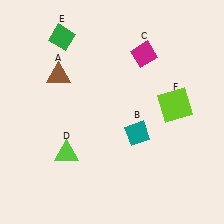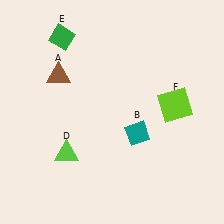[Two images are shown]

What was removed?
The magenta diamond (C) was removed in Image 2.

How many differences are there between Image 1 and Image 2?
There is 1 difference between the two images.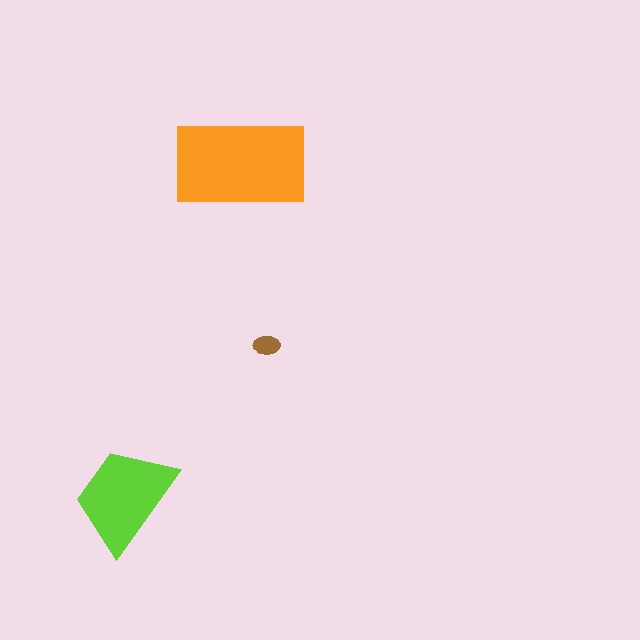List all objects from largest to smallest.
The orange rectangle, the lime trapezoid, the brown ellipse.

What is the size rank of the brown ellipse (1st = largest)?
3rd.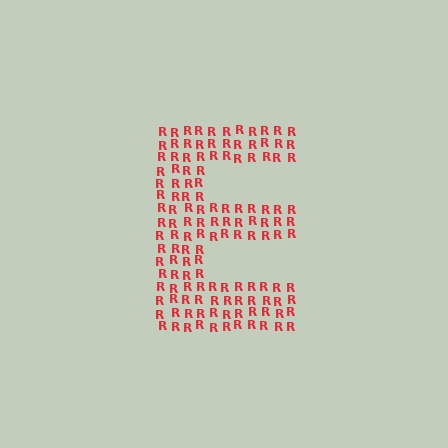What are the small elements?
The small elements are letter R's.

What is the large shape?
The large shape is the letter E.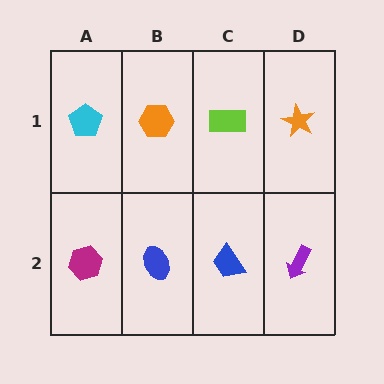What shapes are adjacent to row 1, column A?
A magenta hexagon (row 2, column A), an orange hexagon (row 1, column B).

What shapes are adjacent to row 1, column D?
A purple arrow (row 2, column D), a lime rectangle (row 1, column C).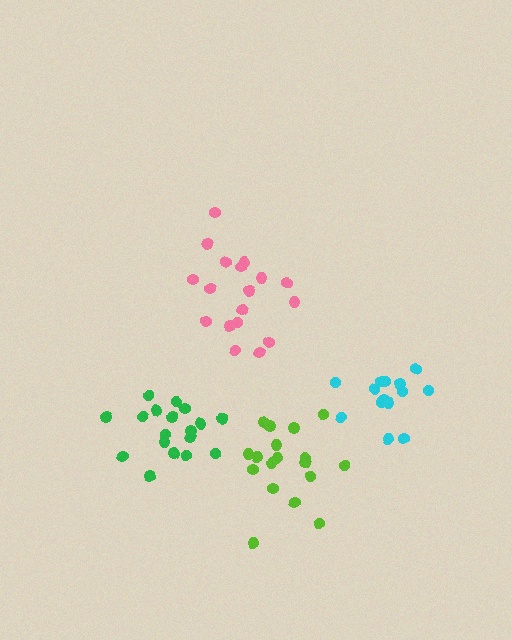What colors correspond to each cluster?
The clusters are colored: lime, green, pink, cyan.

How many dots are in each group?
Group 1: 18 dots, Group 2: 18 dots, Group 3: 18 dots, Group 4: 14 dots (68 total).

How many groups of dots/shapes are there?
There are 4 groups.